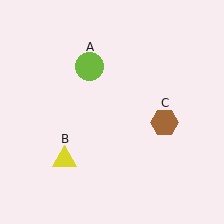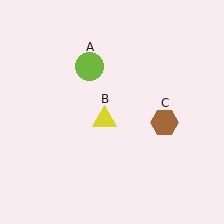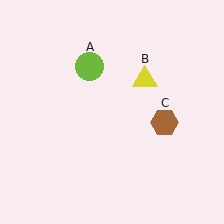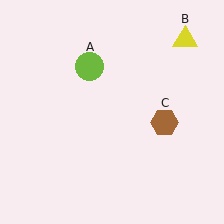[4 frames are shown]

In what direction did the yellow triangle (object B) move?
The yellow triangle (object B) moved up and to the right.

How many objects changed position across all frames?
1 object changed position: yellow triangle (object B).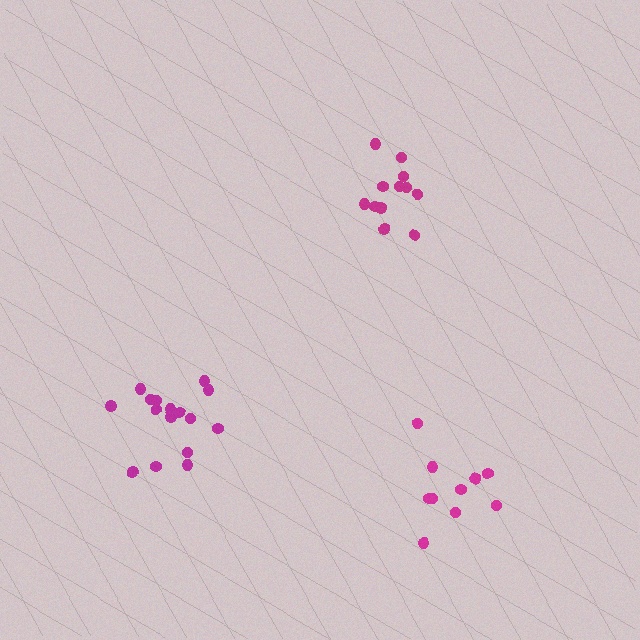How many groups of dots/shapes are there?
There are 3 groups.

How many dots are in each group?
Group 1: 16 dots, Group 2: 13 dots, Group 3: 10 dots (39 total).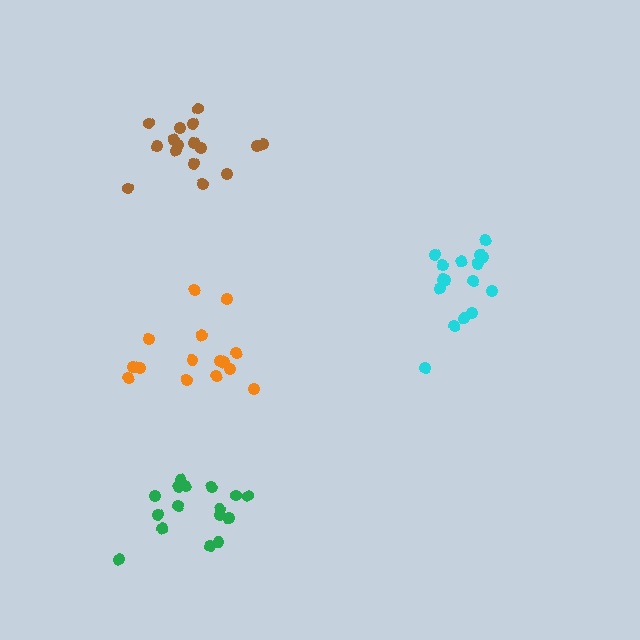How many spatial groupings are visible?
There are 4 spatial groupings.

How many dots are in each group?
Group 1: 16 dots, Group 2: 16 dots, Group 3: 15 dots, Group 4: 16 dots (63 total).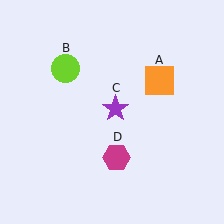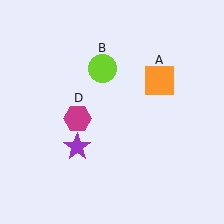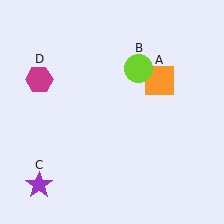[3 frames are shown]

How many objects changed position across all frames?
3 objects changed position: lime circle (object B), purple star (object C), magenta hexagon (object D).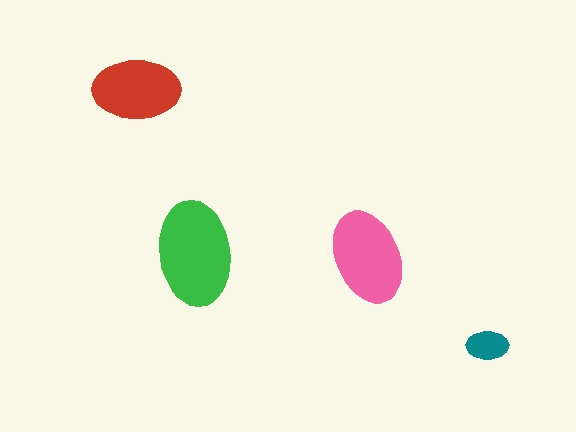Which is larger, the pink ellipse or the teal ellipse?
The pink one.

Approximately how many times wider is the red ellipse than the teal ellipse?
About 2 times wider.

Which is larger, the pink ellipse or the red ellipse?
The pink one.